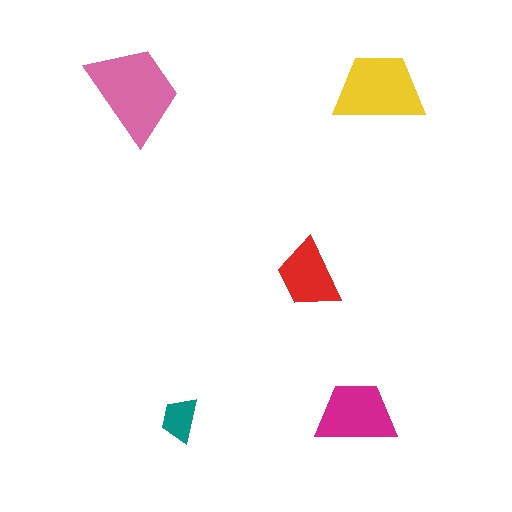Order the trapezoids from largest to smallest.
the pink one, the yellow one, the magenta one, the red one, the teal one.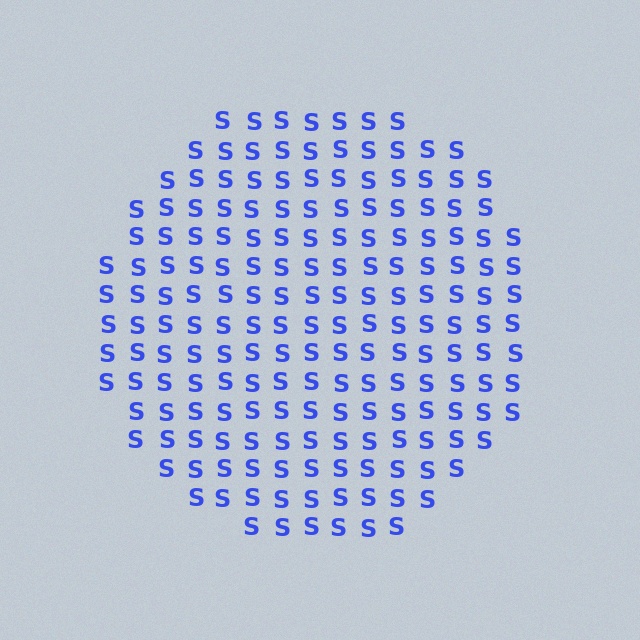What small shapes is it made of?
It is made of small letter S's.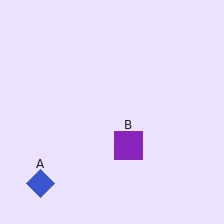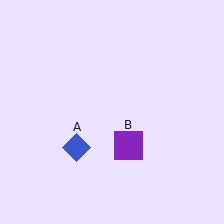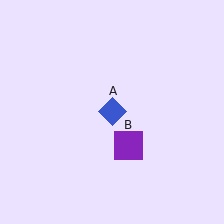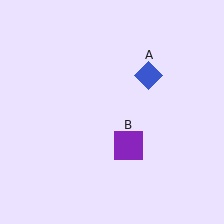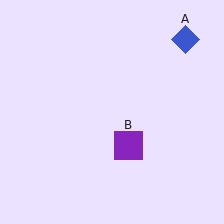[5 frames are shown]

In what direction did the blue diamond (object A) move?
The blue diamond (object A) moved up and to the right.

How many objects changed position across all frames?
1 object changed position: blue diamond (object A).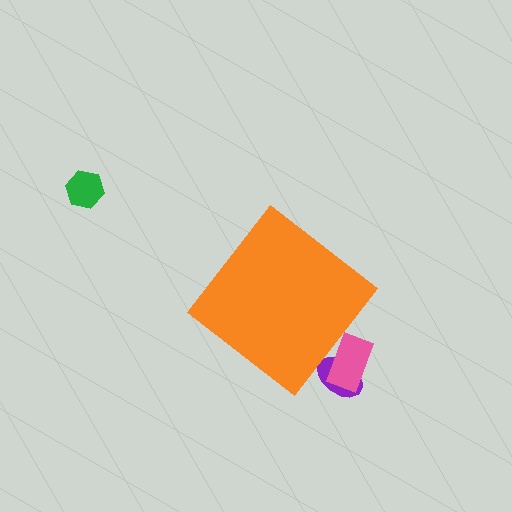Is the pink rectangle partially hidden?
Yes, the pink rectangle is partially hidden behind the orange diamond.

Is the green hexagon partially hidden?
No, the green hexagon is fully visible.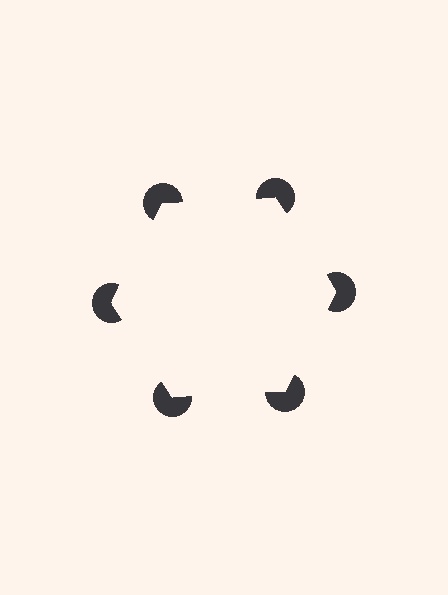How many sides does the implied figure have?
6 sides.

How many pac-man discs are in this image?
There are 6 — one at each vertex of the illusory hexagon.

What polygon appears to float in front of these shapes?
An illusory hexagon — its edges are inferred from the aligned wedge cuts in the pac-man discs, not physically drawn.